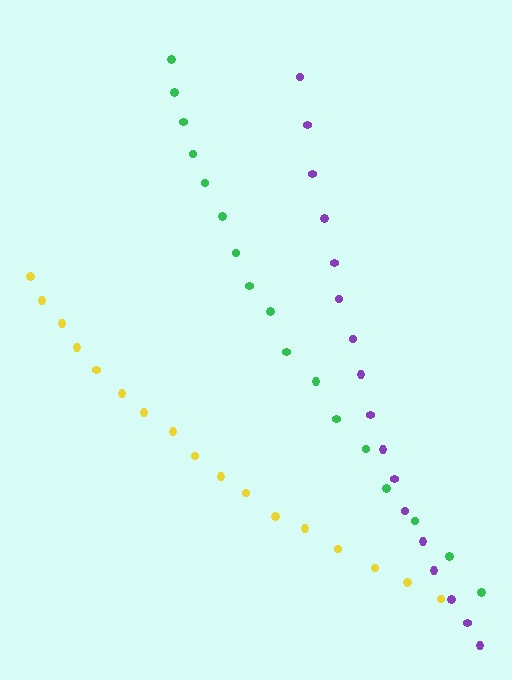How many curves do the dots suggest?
There are 3 distinct paths.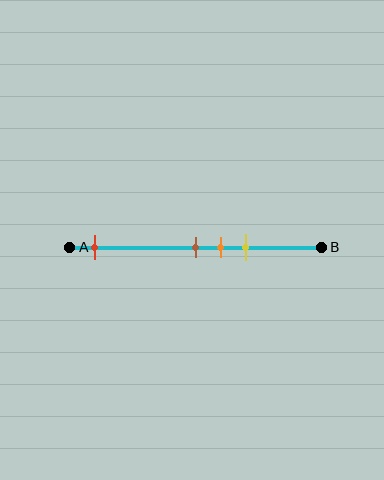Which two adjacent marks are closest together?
The brown and orange marks are the closest adjacent pair.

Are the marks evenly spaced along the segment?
No, the marks are not evenly spaced.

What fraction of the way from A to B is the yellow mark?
The yellow mark is approximately 70% (0.7) of the way from A to B.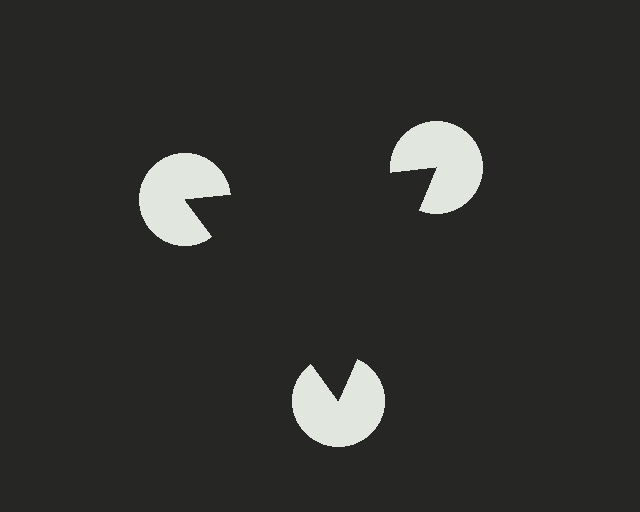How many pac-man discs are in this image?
There are 3 — one at each vertex of the illusory triangle.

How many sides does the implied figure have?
3 sides.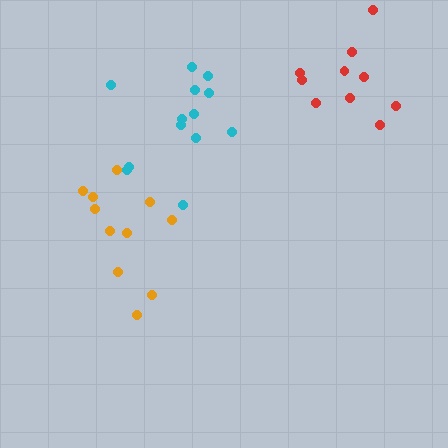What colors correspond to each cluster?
The clusters are colored: orange, cyan, red.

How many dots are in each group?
Group 1: 11 dots, Group 2: 13 dots, Group 3: 10 dots (34 total).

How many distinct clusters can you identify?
There are 3 distinct clusters.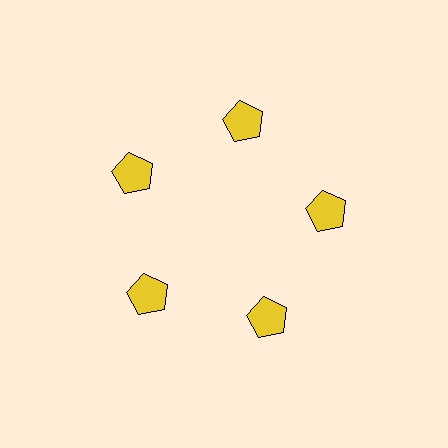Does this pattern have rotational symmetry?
Yes, this pattern has 5-fold rotational symmetry. It looks the same after rotating 72 degrees around the center.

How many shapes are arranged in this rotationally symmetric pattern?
There are 5 shapes, arranged in 5 groups of 1.